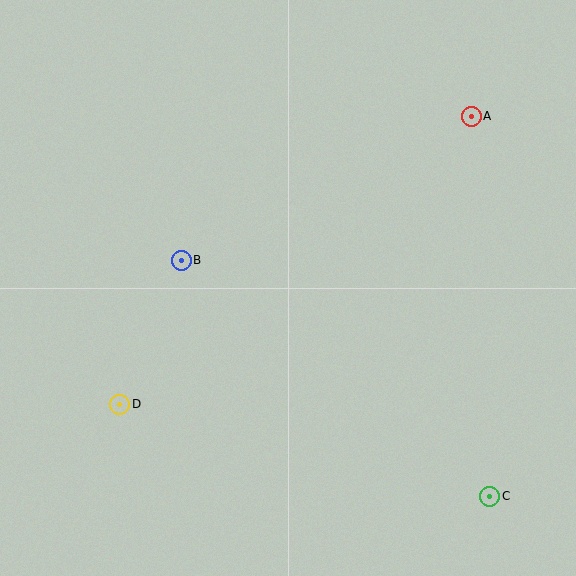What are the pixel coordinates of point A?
Point A is at (471, 116).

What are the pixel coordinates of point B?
Point B is at (181, 260).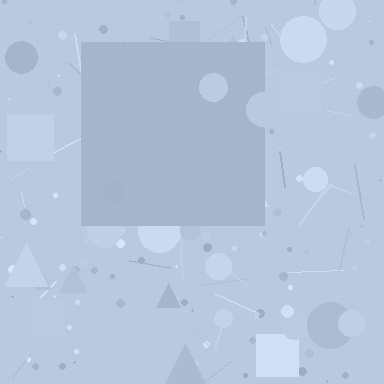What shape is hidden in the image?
A square is hidden in the image.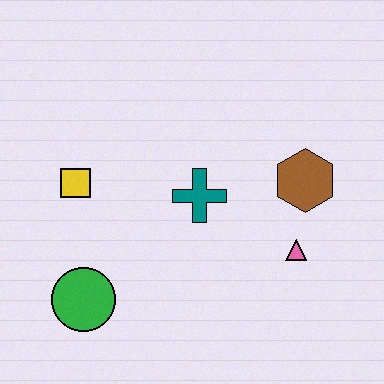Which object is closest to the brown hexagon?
The pink triangle is closest to the brown hexagon.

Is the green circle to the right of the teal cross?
No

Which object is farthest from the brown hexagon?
The green circle is farthest from the brown hexagon.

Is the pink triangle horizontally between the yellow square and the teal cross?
No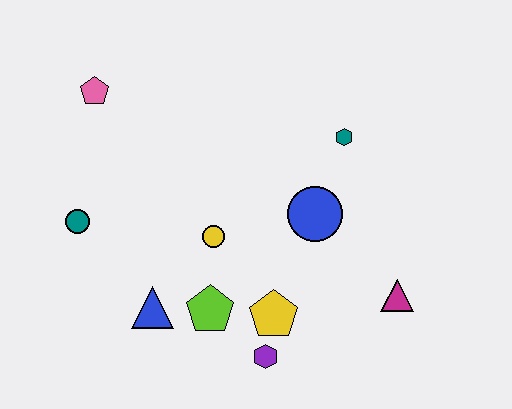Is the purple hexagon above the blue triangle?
No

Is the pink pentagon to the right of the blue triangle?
No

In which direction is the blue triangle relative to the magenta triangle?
The blue triangle is to the left of the magenta triangle.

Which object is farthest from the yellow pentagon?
The pink pentagon is farthest from the yellow pentagon.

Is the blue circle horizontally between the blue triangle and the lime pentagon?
No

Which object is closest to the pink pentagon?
The teal circle is closest to the pink pentagon.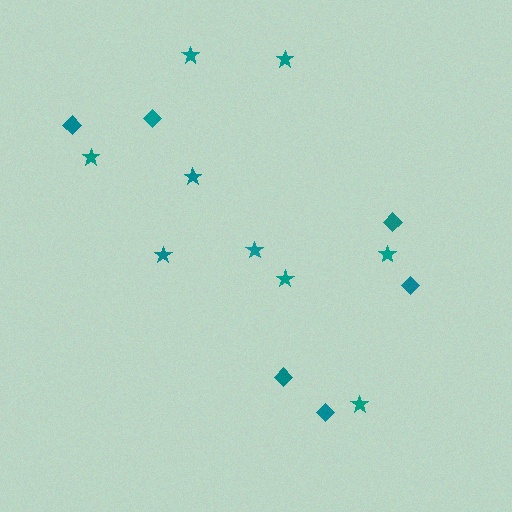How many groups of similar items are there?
There are 2 groups: one group of stars (9) and one group of diamonds (6).